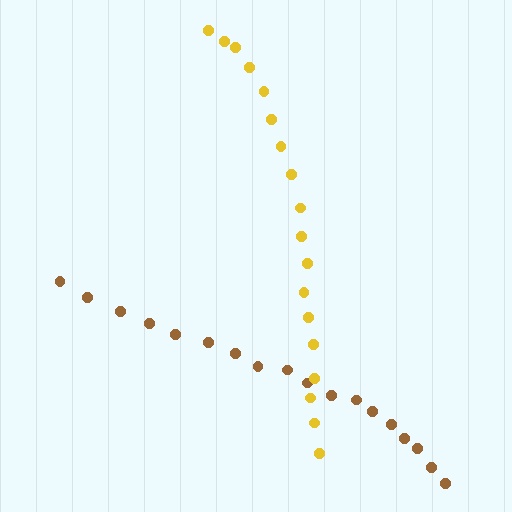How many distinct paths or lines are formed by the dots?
There are 2 distinct paths.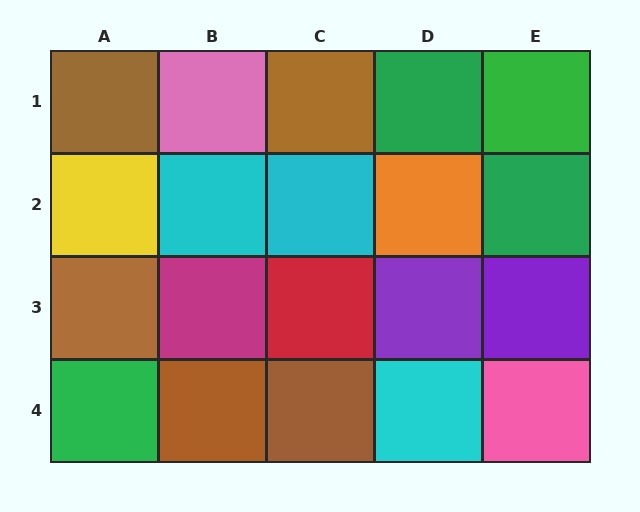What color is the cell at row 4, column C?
Brown.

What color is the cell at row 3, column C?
Red.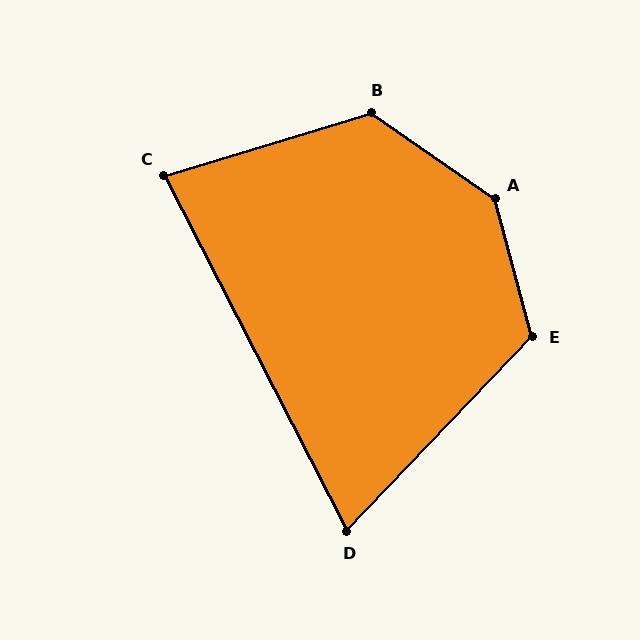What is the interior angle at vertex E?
Approximately 121 degrees (obtuse).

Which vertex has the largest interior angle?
A, at approximately 140 degrees.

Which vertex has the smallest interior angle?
D, at approximately 71 degrees.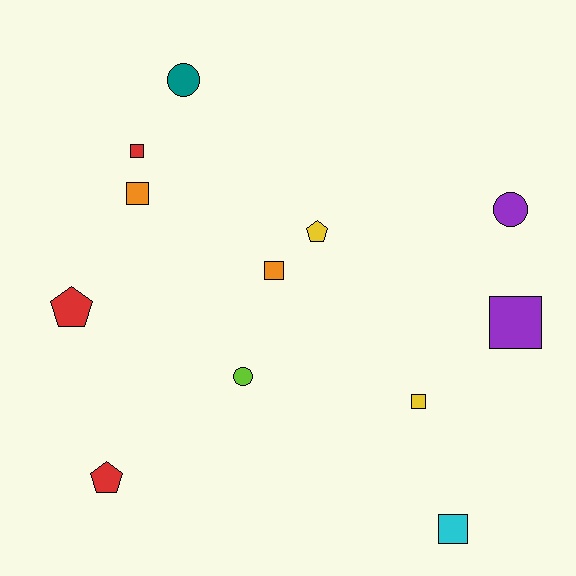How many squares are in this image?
There are 6 squares.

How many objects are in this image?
There are 12 objects.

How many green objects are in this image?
There are no green objects.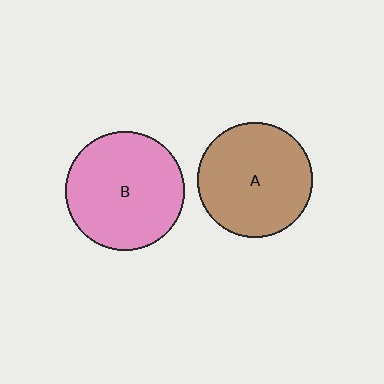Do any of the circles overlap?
No, none of the circles overlap.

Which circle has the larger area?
Circle B (pink).